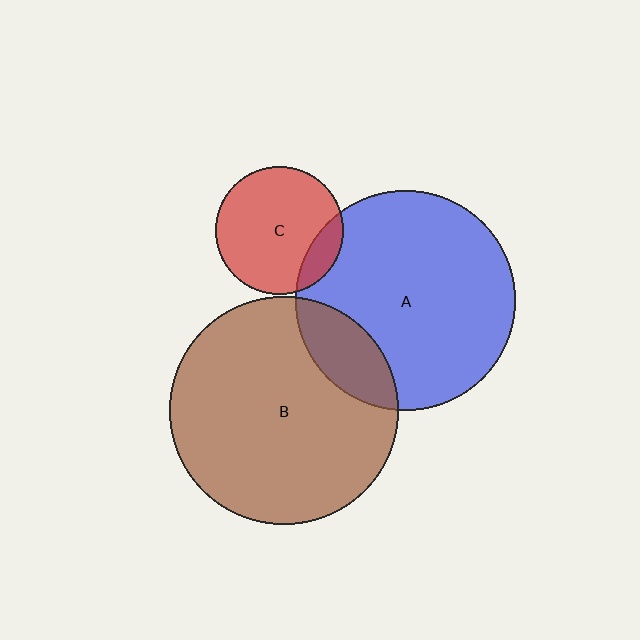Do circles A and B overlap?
Yes.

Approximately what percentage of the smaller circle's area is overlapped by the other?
Approximately 15%.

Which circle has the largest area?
Circle B (brown).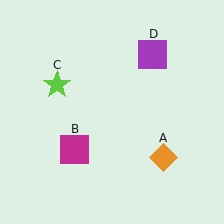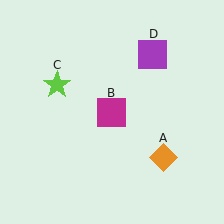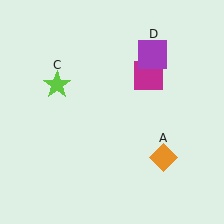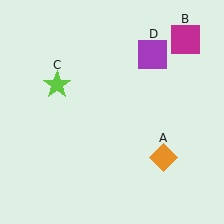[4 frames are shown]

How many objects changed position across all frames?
1 object changed position: magenta square (object B).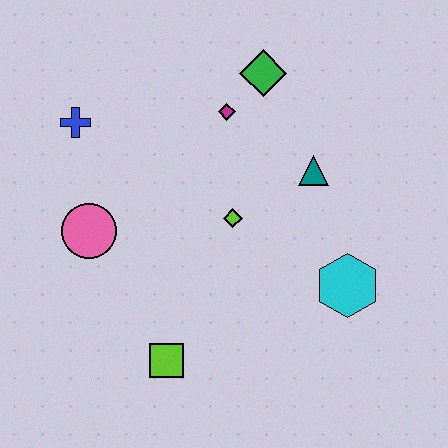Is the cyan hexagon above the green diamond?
No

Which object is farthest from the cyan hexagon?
The blue cross is farthest from the cyan hexagon.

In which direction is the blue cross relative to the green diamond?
The blue cross is to the left of the green diamond.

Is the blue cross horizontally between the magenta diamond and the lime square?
No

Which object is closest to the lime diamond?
The teal triangle is closest to the lime diamond.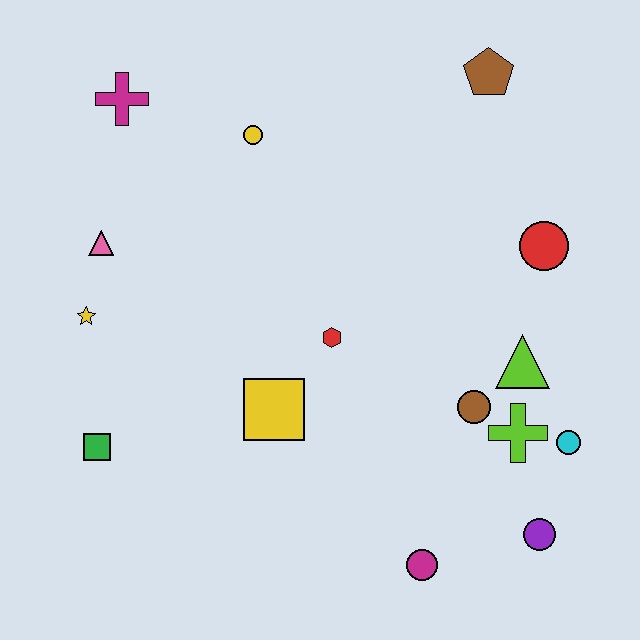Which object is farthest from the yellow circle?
The purple circle is farthest from the yellow circle.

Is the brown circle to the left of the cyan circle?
Yes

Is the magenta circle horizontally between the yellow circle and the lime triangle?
Yes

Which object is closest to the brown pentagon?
The red circle is closest to the brown pentagon.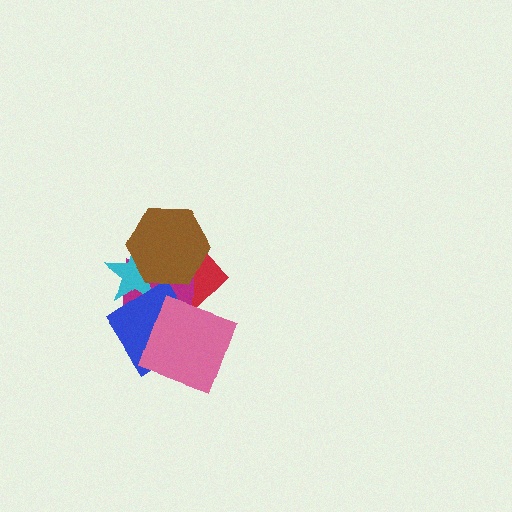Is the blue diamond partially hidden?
Yes, it is partially covered by another shape.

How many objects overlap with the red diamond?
3 objects overlap with the red diamond.